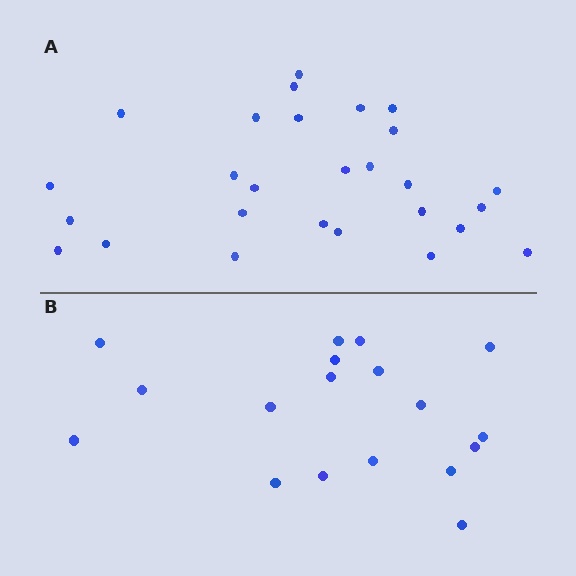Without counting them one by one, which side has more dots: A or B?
Region A (the top region) has more dots.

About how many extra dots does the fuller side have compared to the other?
Region A has roughly 8 or so more dots than region B.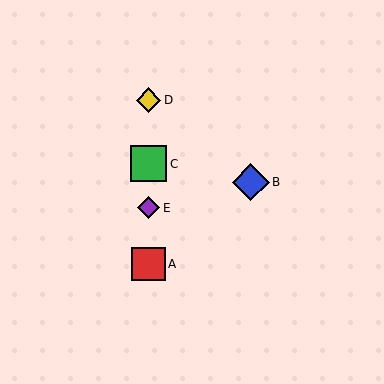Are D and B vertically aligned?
No, D is at x≈149 and B is at x≈251.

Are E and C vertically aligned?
Yes, both are at x≈149.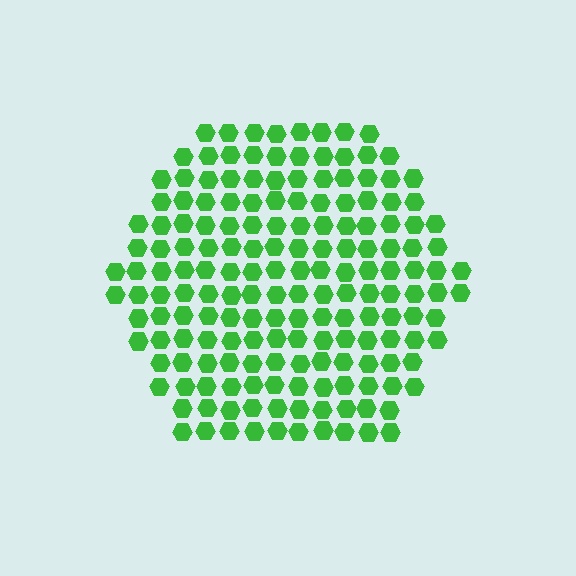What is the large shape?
The large shape is a hexagon.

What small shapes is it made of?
It is made of small hexagons.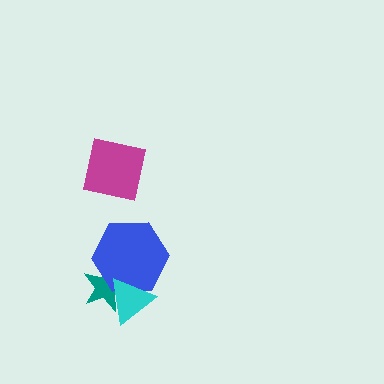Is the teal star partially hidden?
Yes, it is partially covered by another shape.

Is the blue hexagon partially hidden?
Yes, it is partially covered by another shape.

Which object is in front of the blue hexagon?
The cyan triangle is in front of the blue hexagon.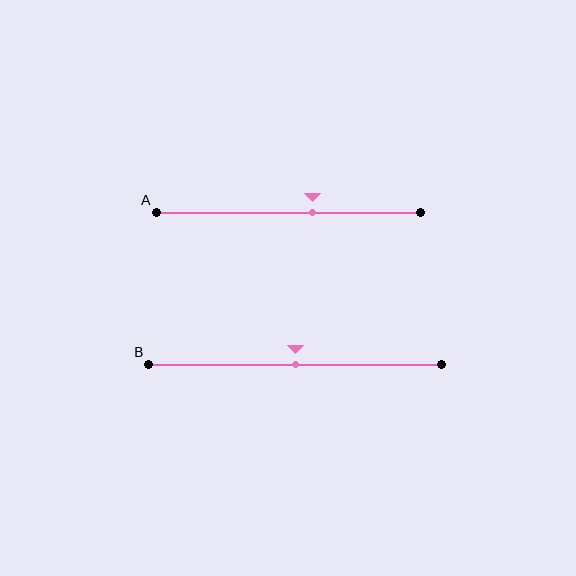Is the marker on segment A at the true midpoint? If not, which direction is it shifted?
No, the marker on segment A is shifted to the right by about 9% of the segment length.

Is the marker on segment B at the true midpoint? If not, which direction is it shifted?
Yes, the marker on segment B is at the true midpoint.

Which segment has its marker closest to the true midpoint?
Segment B has its marker closest to the true midpoint.